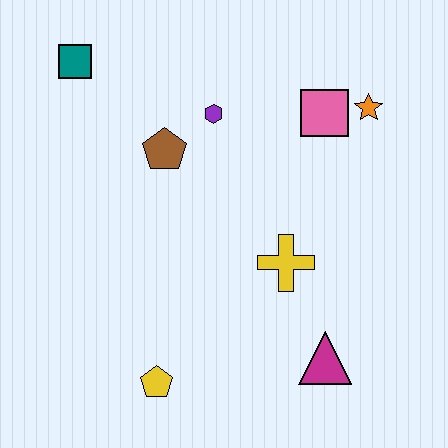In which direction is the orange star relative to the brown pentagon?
The orange star is to the right of the brown pentagon.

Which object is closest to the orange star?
The pink square is closest to the orange star.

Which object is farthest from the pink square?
The yellow pentagon is farthest from the pink square.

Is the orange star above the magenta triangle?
Yes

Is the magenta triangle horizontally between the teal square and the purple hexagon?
No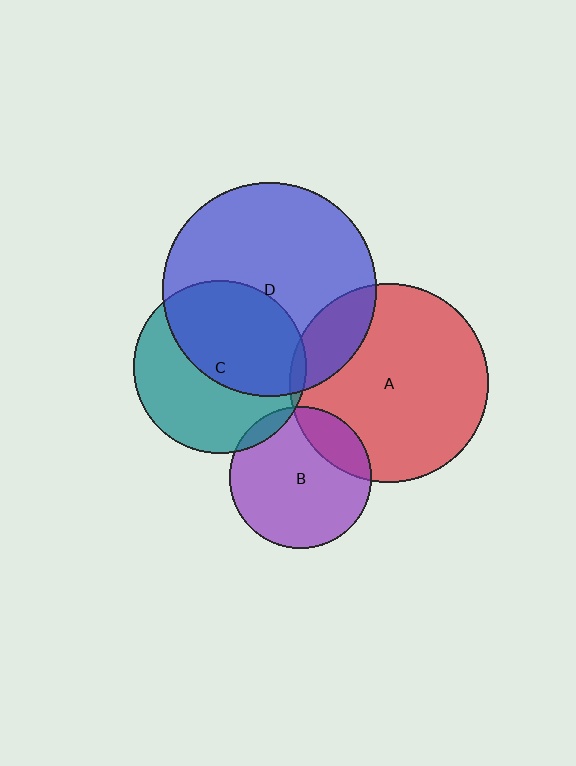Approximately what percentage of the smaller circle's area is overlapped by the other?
Approximately 20%.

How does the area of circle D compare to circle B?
Approximately 2.3 times.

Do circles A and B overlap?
Yes.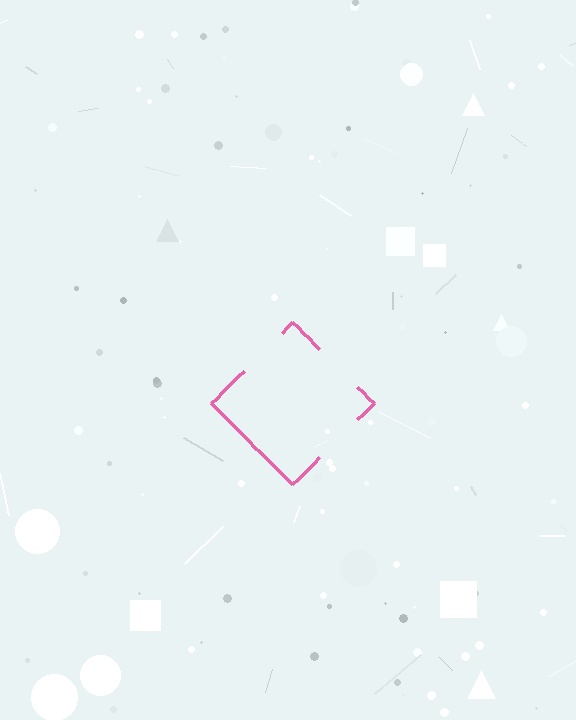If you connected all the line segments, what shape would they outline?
They would outline a diamond.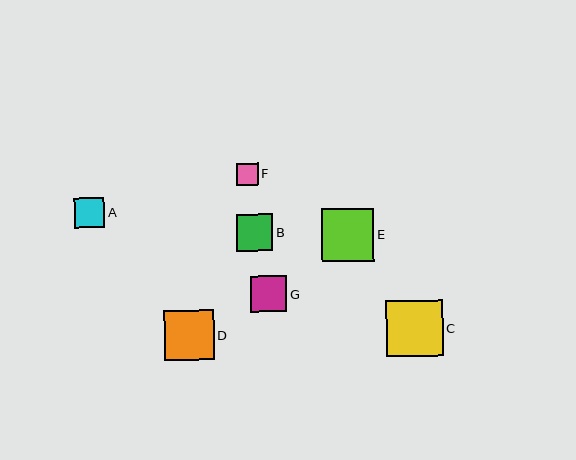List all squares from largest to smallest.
From largest to smallest: C, E, D, B, G, A, F.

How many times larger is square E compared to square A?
Square E is approximately 1.8 times the size of square A.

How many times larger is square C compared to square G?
Square C is approximately 1.6 times the size of square G.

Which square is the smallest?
Square F is the smallest with a size of approximately 22 pixels.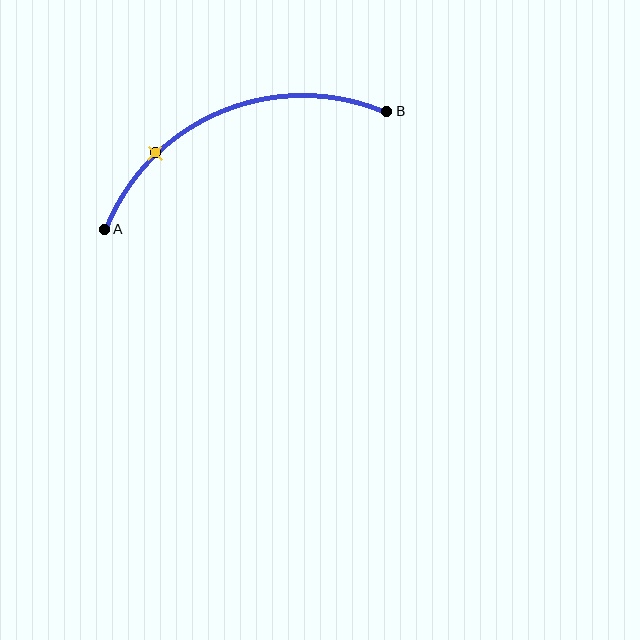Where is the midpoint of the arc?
The arc midpoint is the point on the curve farthest from the straight line joining A and B. It sits above that line.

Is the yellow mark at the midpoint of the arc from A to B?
No. The yellow mark lies on the arc but is closer to endpoint A. The arc midpoint would be at the point on the curve equidistant along the arc from both A and B.